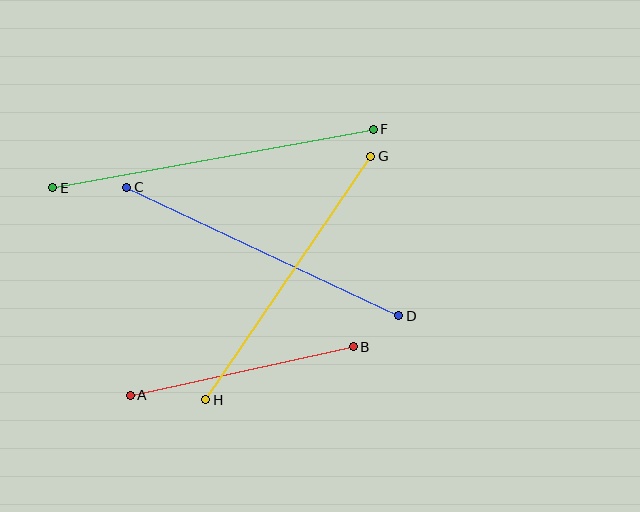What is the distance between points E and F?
The distance is approximately 326 pixels.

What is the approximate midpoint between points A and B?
The midpoint is at approximately (242, 371) pixels.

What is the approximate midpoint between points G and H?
The midpoint is at approximately (288, 278) pixels.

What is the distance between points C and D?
The distance is approximately 301 pixels.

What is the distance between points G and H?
The distance is approximately 294 pixels.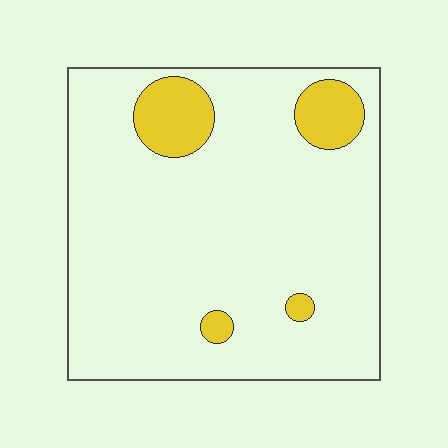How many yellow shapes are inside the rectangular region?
4.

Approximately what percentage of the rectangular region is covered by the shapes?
Approximately 10%.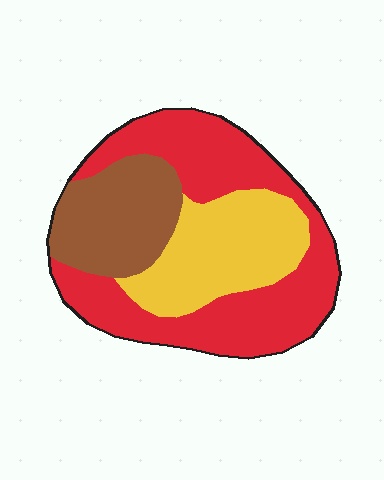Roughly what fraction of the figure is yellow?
Yellow covers roughly 25% of the figure.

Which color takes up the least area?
Brown, at roughly 25%.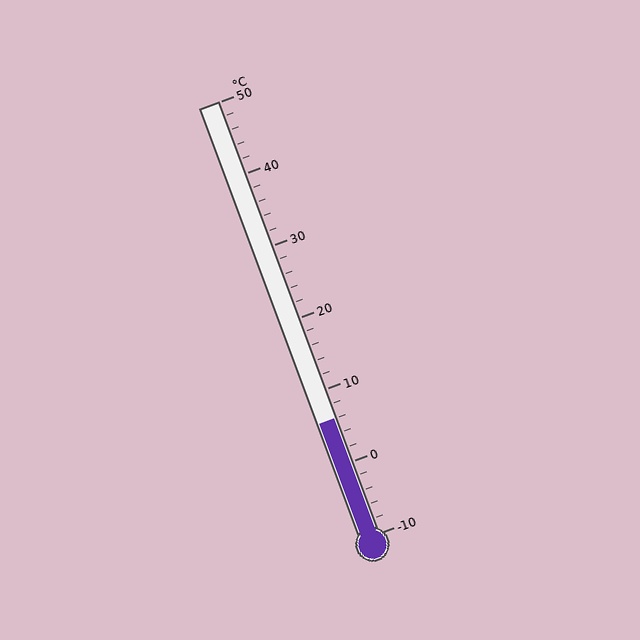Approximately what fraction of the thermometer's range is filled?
The thermometer is filled to approximately 25% of its range.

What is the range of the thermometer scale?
The thermometer scale ranges from -10°C to 50°C.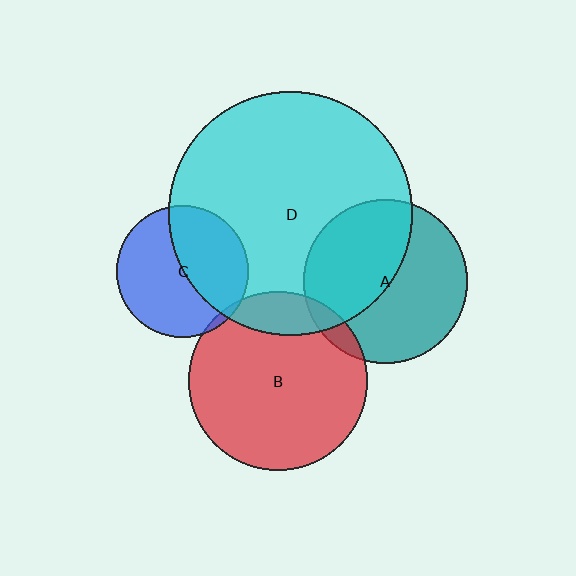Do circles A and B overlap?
Yes.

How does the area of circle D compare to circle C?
Approximately 3.4 times.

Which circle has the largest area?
Circle D (cyan).